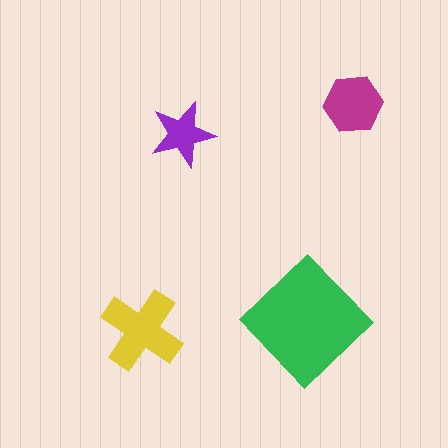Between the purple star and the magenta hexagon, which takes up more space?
The magenta hexagon.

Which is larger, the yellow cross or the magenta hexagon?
The yellow cross.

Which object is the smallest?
The purple star.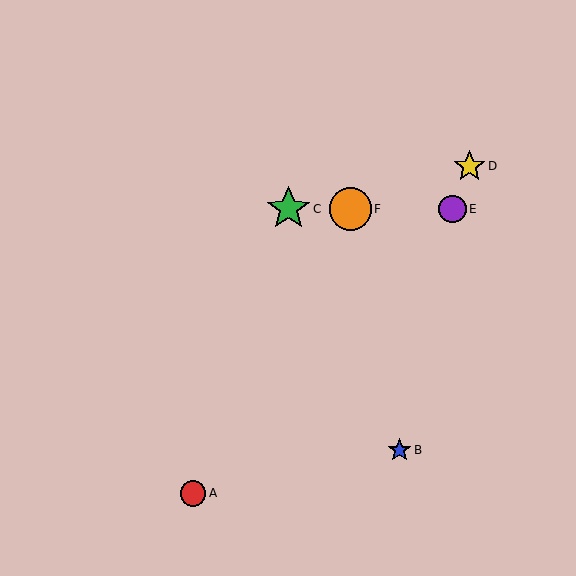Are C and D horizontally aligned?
No, C is at y≈209 and D is at y≈166.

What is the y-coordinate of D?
Object D is at y≈166.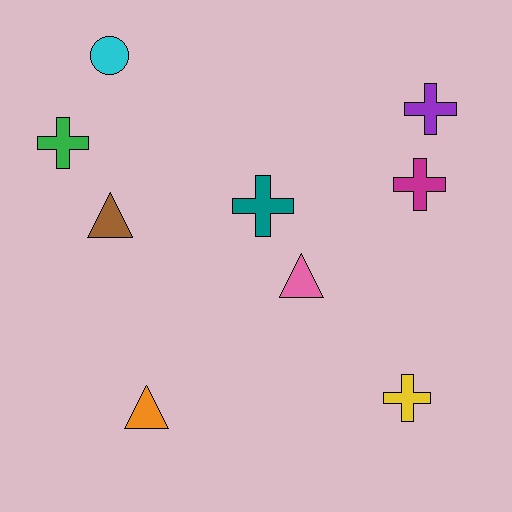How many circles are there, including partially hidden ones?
There is 1 circle.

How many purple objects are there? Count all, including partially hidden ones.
There is 1 purple object.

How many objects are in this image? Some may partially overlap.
There are 9 objects.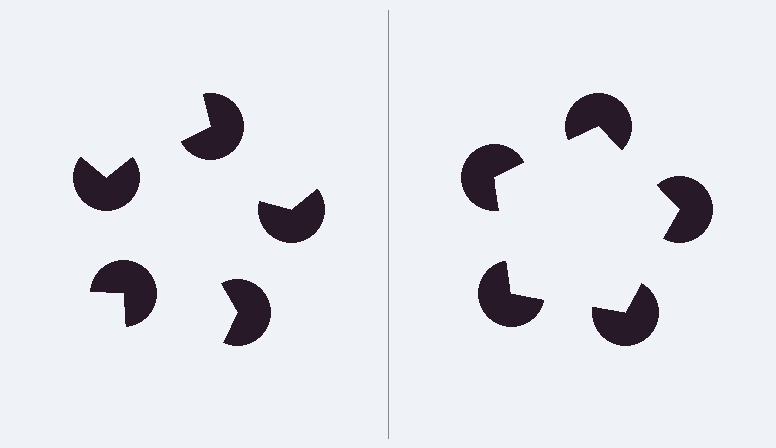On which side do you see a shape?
An illusory pentagon appears on the right side. On the left side the wedge cuts are rotated, so no coherent shape forms.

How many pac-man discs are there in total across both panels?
10 — 5 on each side.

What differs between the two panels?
The pac-man discs are positioned identically on both sides; only the wedge orientations differ. On the right they align to a pentagon; on the left they are misaligned.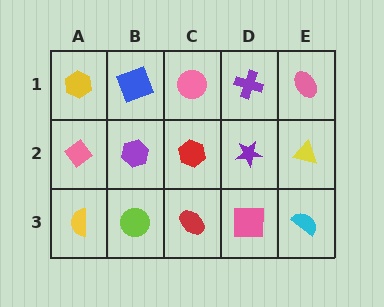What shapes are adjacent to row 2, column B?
A blue square (row 1, column B), a lime circle (row 3, column B), a pink diamond (row 2, column A), a red hexagon (row 2, column C).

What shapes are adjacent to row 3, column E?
A yellow triangle (row 2, column E), a pink square (row 3, column D).